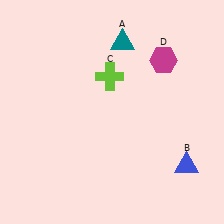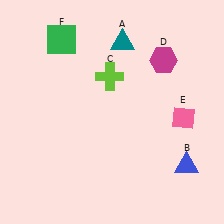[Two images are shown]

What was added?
A pink diamond (E), a green square (F) were added in Image 2.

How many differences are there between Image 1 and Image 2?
There are 2 differences between the two images.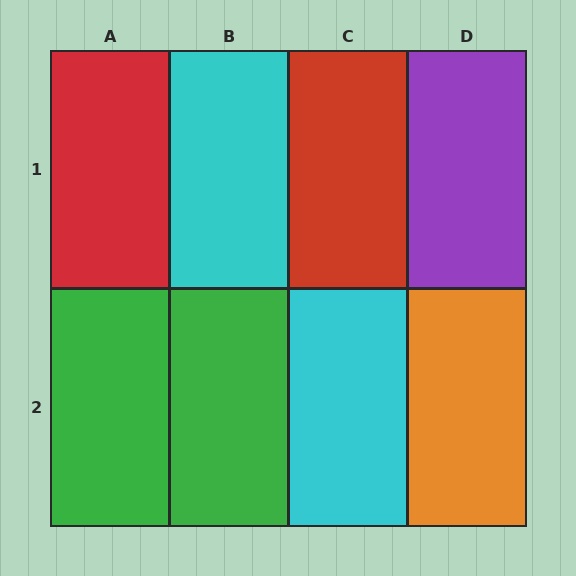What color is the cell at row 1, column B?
Cyan.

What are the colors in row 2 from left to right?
Green, green, cyan, orange.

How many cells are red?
2 cells are red.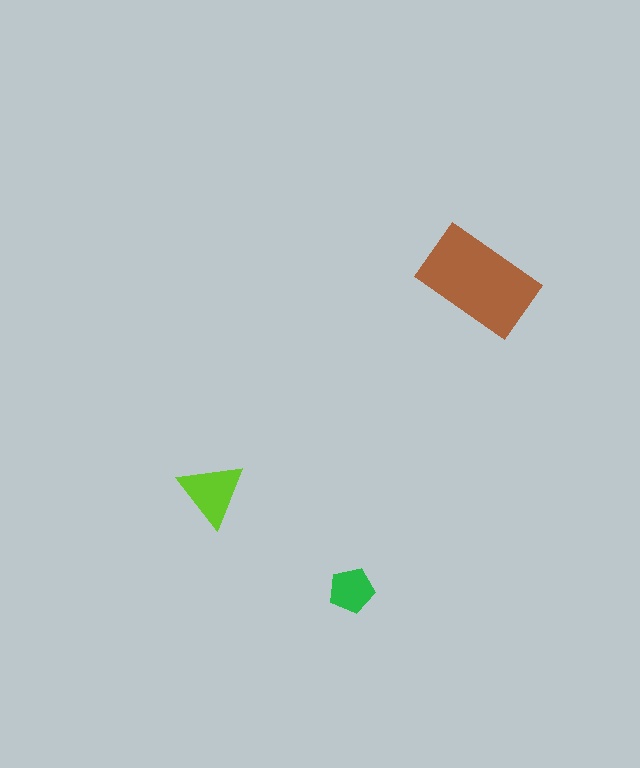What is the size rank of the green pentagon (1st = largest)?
3rd.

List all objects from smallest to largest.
The green pentagon, the lime triangle, the brown rectangle.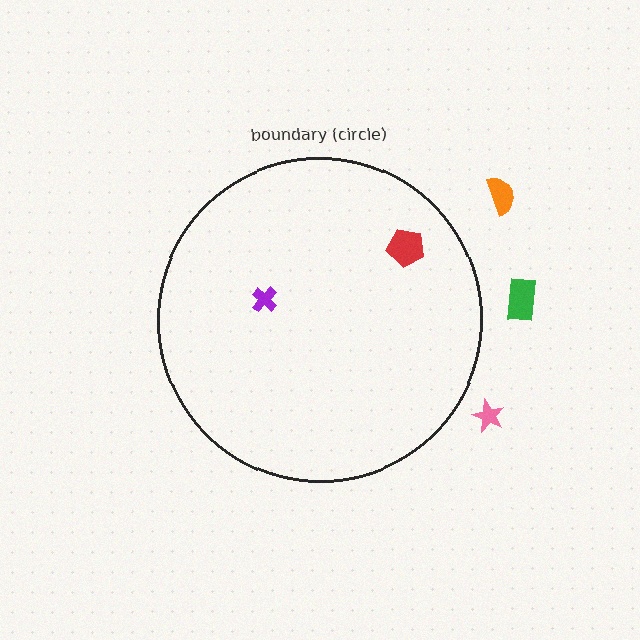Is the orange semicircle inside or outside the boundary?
Outside.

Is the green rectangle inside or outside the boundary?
Outside.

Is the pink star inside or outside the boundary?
Outside.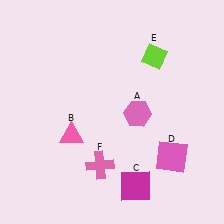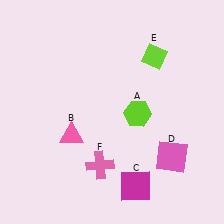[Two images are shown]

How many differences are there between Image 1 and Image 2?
There is 1 difference between the two images.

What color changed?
The hexagon (A) changed from pink in Image 1 to lime in Image 2.